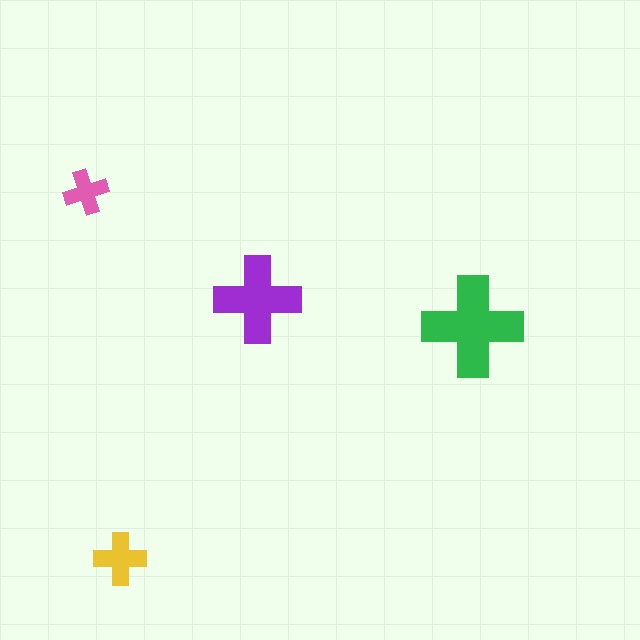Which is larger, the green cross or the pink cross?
The green one.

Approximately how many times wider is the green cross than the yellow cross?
About 2 times wider.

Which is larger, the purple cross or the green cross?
The green one.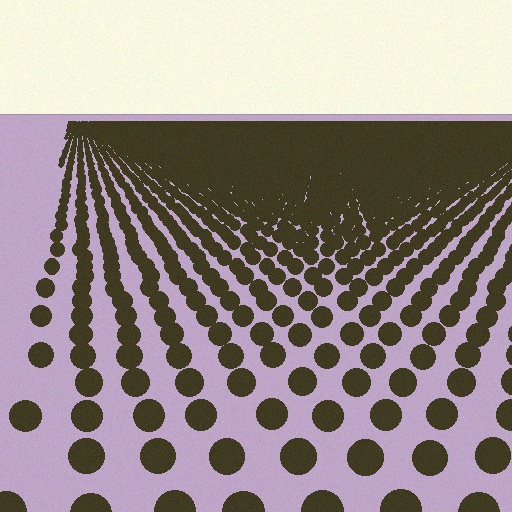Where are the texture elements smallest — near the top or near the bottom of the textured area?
Near the top.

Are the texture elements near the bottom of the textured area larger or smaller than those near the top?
Larger. Near the bottom, elements are closer to the viewer and appear at a bigger on-screen size.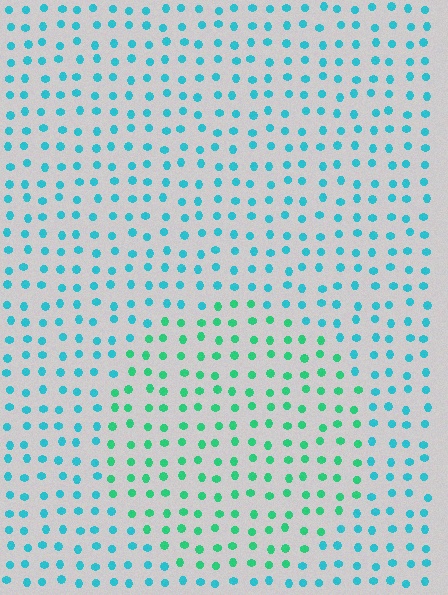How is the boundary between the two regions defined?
The boundary is defined purely by a slight shift in hue (about 36 degrees). Spacing, size, and orientation are identical on both sides.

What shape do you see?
I see a circle.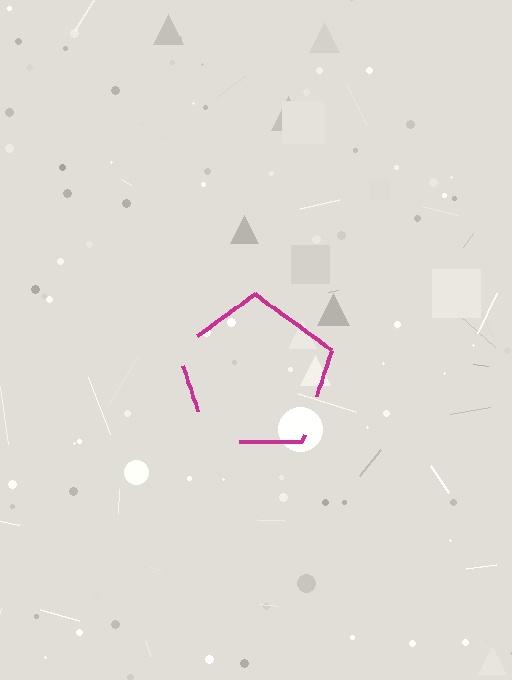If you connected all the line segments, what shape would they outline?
They would outline a pentagon.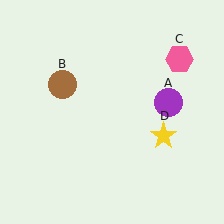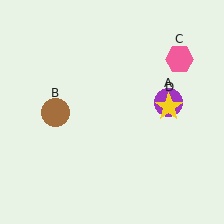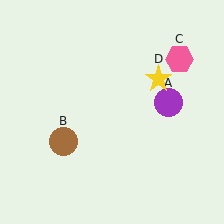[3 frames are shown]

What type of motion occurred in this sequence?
The brown circle (object B), yellow star (object D) rotated counterclockwise around the center of the scene.